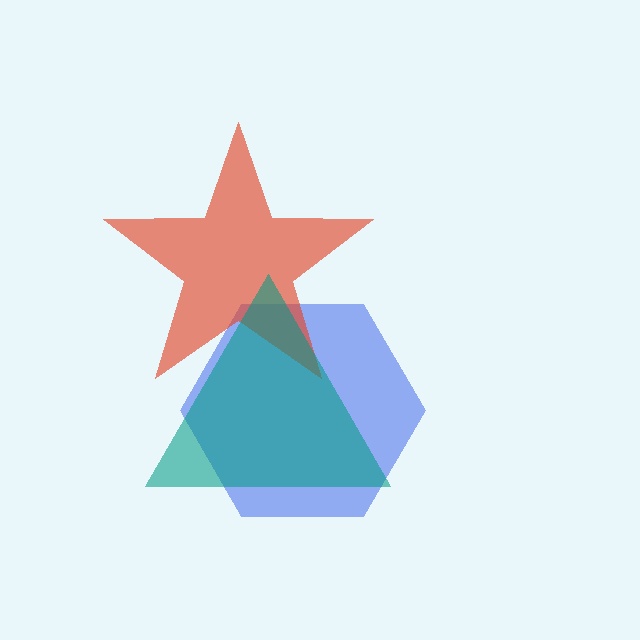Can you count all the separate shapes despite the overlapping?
Yes, there are 3 separate shapes.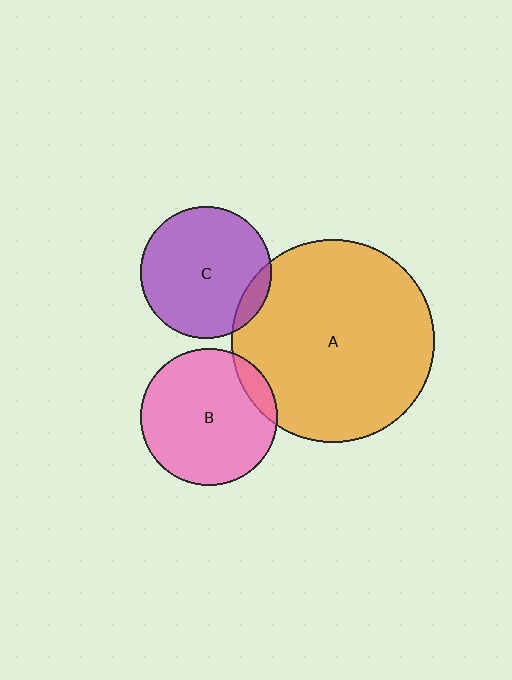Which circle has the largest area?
Circle A (orange).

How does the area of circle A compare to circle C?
Approximately 2.4 times.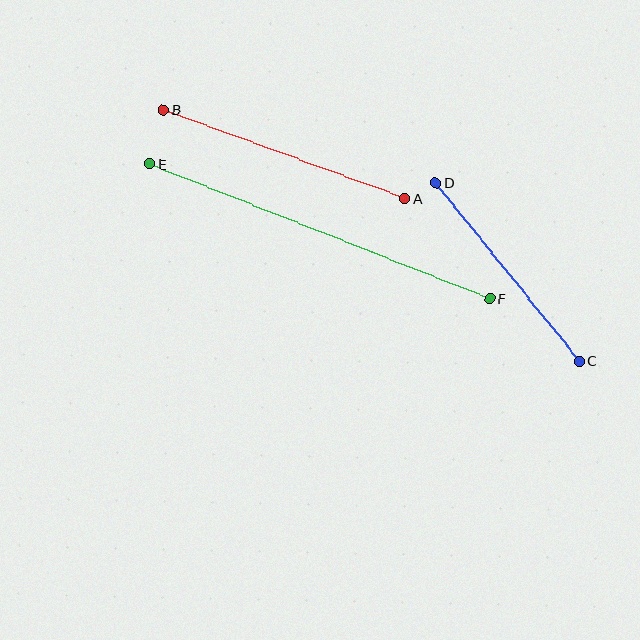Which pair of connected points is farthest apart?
Points E and F are farthest apart.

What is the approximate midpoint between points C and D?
The midpoint is at approximately (508, 272) pixels.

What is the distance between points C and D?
The distance is approximately 229 pixels.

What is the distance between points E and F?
The distance is approximately 365 pixels.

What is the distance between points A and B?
The distance is approximately 257 pixels.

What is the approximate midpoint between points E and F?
The midpoint is at approximately (320, 231) pixels.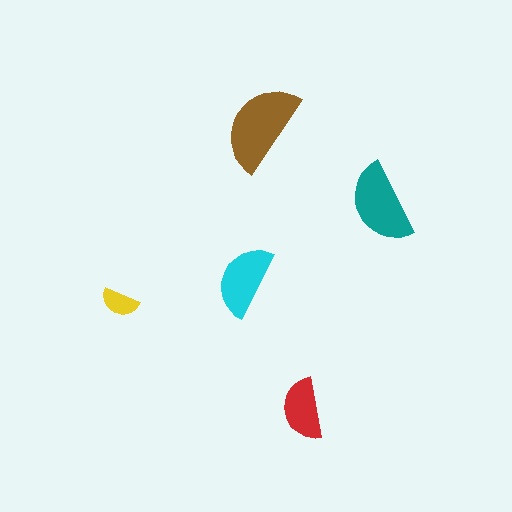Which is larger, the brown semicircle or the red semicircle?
The brown one.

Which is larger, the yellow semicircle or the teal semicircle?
The teal one.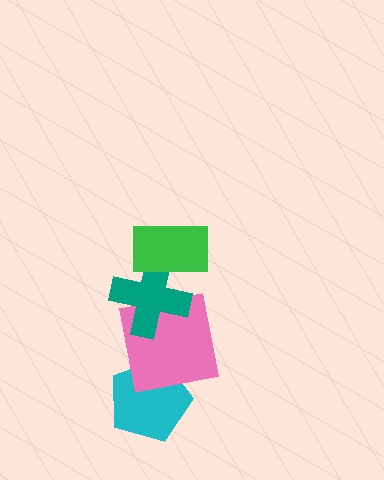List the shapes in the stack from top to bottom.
From top to bottom: the green rectangle, the teal cross, the pink square, the cyan pentagon.